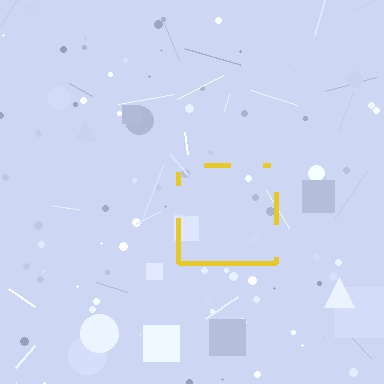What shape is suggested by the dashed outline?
The dashed outline suggests a square.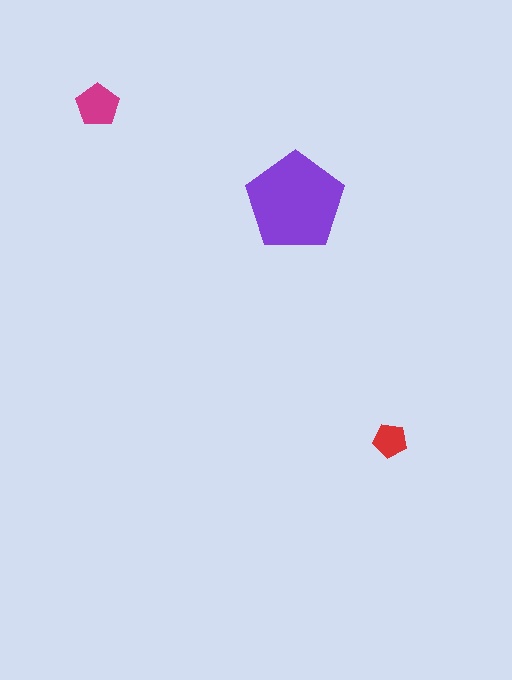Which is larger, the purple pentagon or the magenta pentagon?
The purple one.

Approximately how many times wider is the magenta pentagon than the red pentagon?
About 1.5 times wider.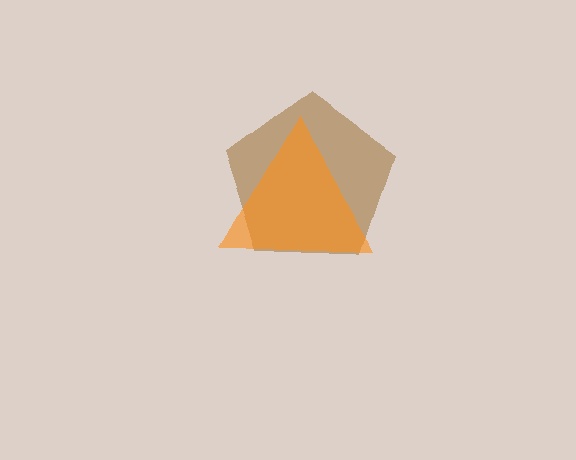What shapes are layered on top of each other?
The layered shapes are: a brown pentagon, an orange triangle.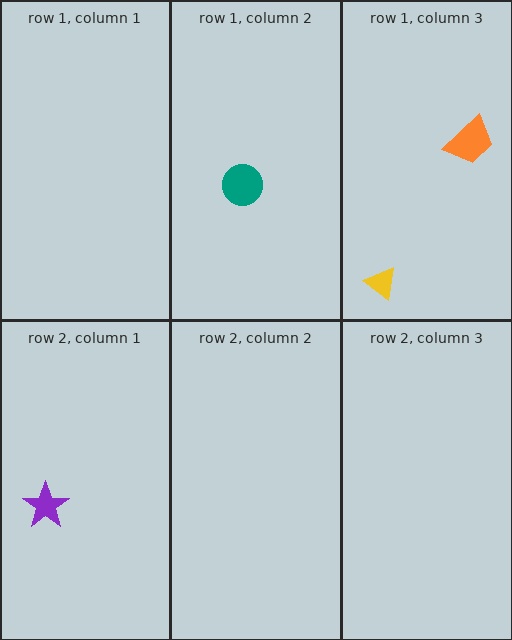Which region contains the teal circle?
The row 1, column 2 region.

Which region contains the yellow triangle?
The row 1, column 3 region.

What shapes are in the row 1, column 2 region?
The teal circle.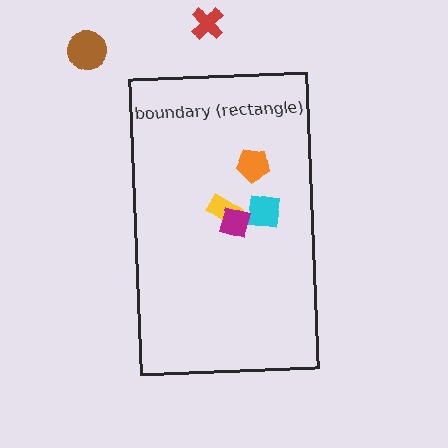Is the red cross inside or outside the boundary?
Outside.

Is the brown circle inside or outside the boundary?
Outside.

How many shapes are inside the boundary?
4 inside, 2 outside.